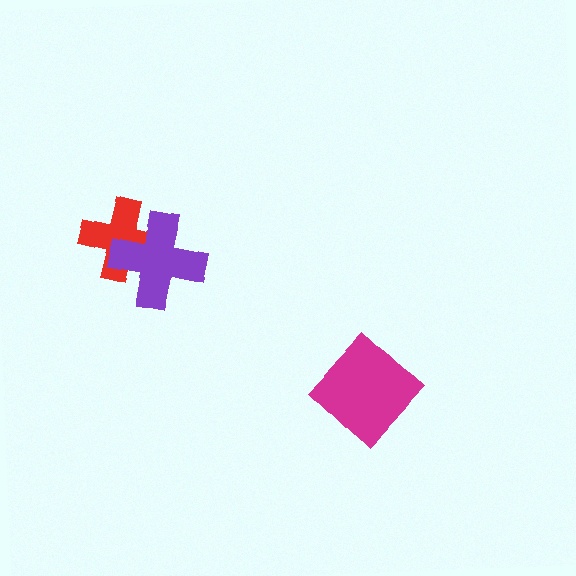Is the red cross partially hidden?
Yes, it is partially covered by another shape.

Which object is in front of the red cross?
The purple cross is in front of the red cross.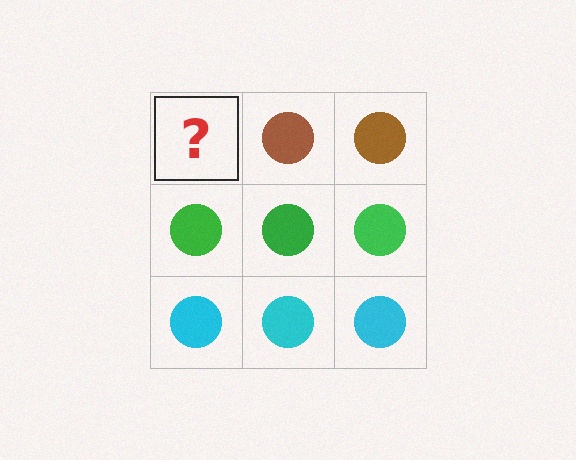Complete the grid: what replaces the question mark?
The question mark should be replaced with a brown circle.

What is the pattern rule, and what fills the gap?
The rule is that each row has a consistent color. The gap should be filled with a brown circle.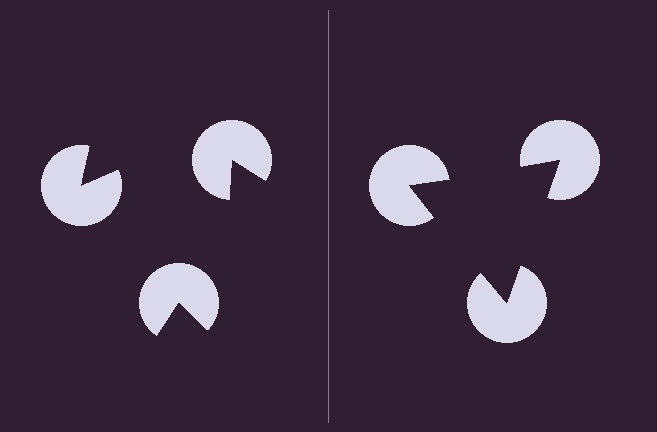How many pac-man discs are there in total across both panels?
6 — 3 on each side.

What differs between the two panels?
The pac-man discs are positioned identically on both sides; only the wedge orientations differ. On the right they align to a triangle; on the left they are misaligned.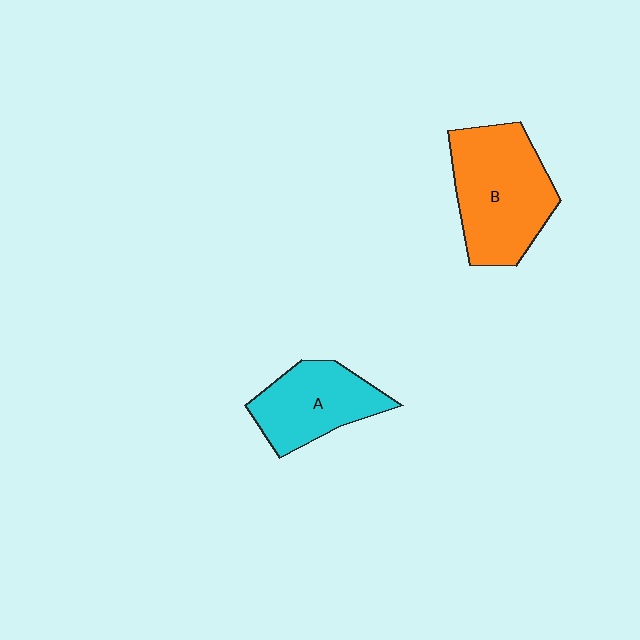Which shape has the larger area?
Shape B (orange).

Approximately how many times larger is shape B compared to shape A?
Approximately 1.4 times.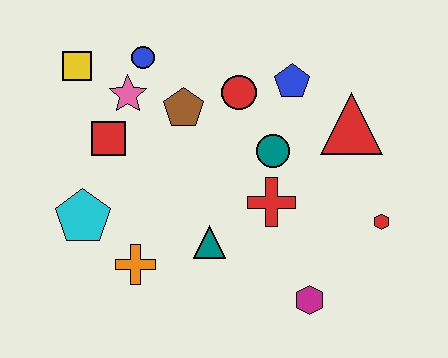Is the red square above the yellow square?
No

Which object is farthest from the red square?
The red hexagon is farthest from the red square.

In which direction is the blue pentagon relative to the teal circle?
The blue pentagon is above the teal circle.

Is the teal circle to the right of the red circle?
Yes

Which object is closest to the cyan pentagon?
The orange cross is closest to the cyan pentagon.